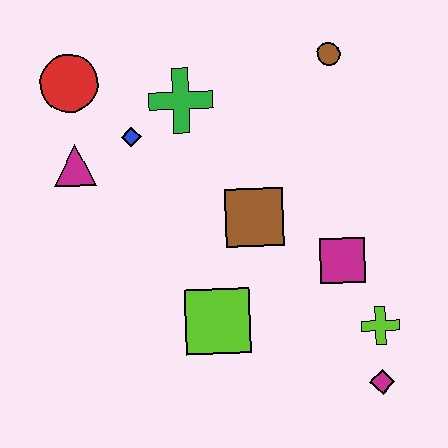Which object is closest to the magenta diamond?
The lime cross is closest to the magenta diamond.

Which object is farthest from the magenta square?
The red circle is farthest from the magenta square.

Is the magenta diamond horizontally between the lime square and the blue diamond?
No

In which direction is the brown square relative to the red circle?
The brown square is to the right of the red circle.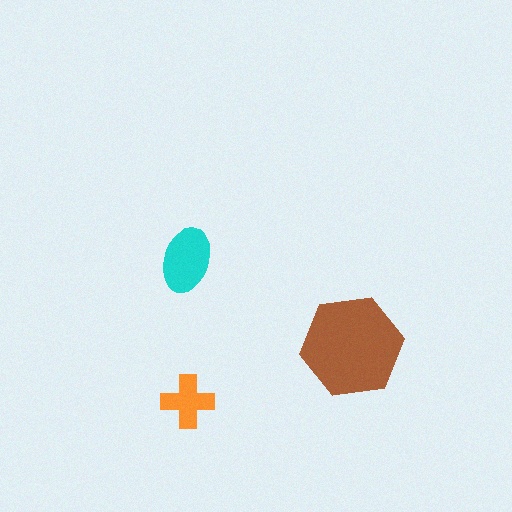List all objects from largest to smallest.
The brown hexagon, the cyan ellipse, the orange cross.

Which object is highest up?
The cyan ellipse is topmost.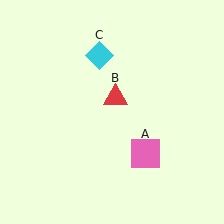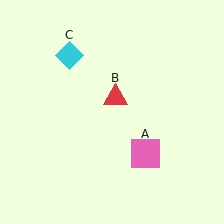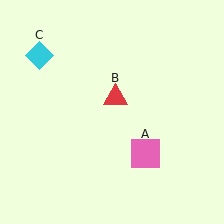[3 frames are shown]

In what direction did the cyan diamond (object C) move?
The cyan diamond (object C) moved left.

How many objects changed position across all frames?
1 object changed position: cyan diamond (object C).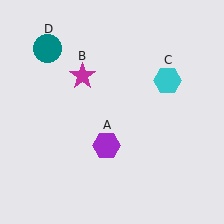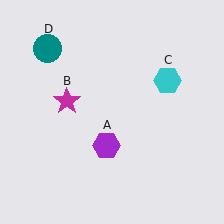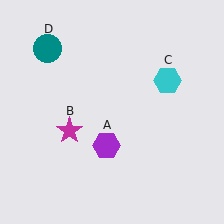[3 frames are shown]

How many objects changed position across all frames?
1 object changed position: magenta star (object B).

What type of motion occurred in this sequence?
The magenta star (object B) rotated counterclockwise around the center of the scene.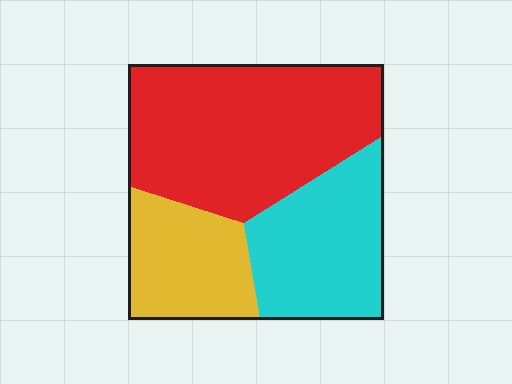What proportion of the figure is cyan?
Cyan takes up about one quarter (1/4) of the figure.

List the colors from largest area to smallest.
From largest to smallest: red, cyan, yellow.